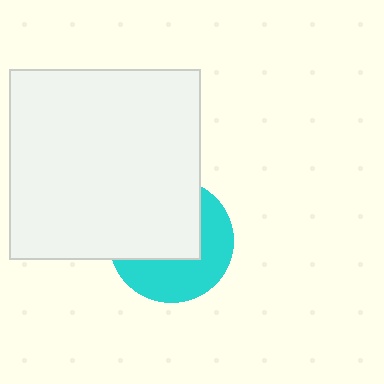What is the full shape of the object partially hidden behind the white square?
The partially hidden object is a cyan circle.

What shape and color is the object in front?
The object in front is a white square.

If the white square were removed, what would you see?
You would see the complete cyan circle.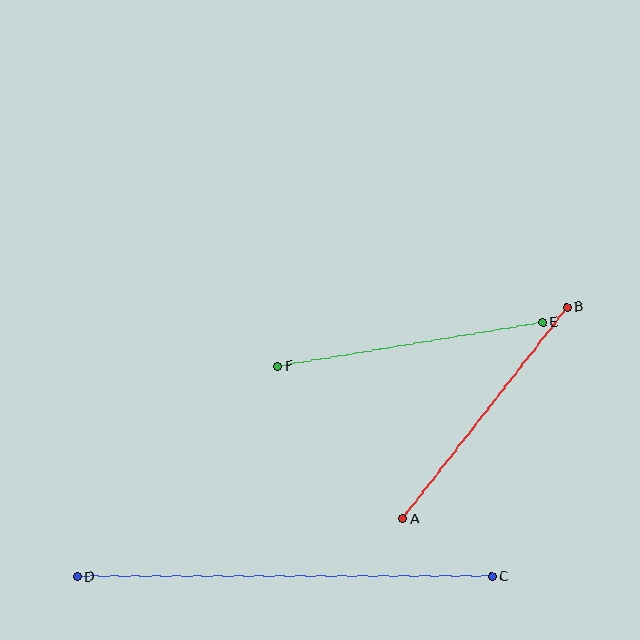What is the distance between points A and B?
The distance is approximately 268 pixels.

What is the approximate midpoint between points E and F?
The midpoint is at approximately (410, 345) pixels.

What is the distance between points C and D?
The distance is approximately 414 pixels.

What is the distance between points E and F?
The distance is approximately 268 pixels.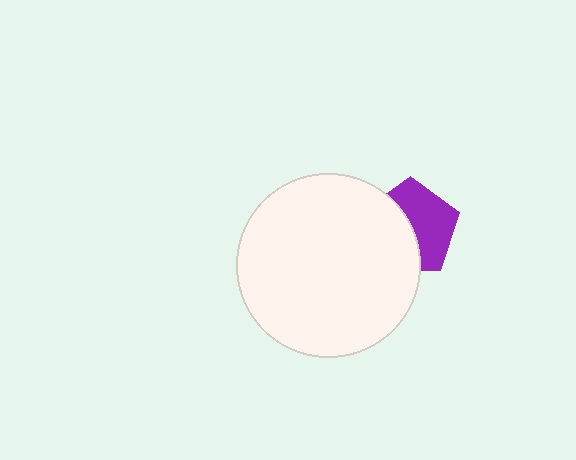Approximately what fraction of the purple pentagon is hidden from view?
Roughly 48% of the purple pentagon is hidden behind the white circle.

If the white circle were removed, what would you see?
You would see the complete purple pentagon.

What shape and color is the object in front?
The object in front is a white circle.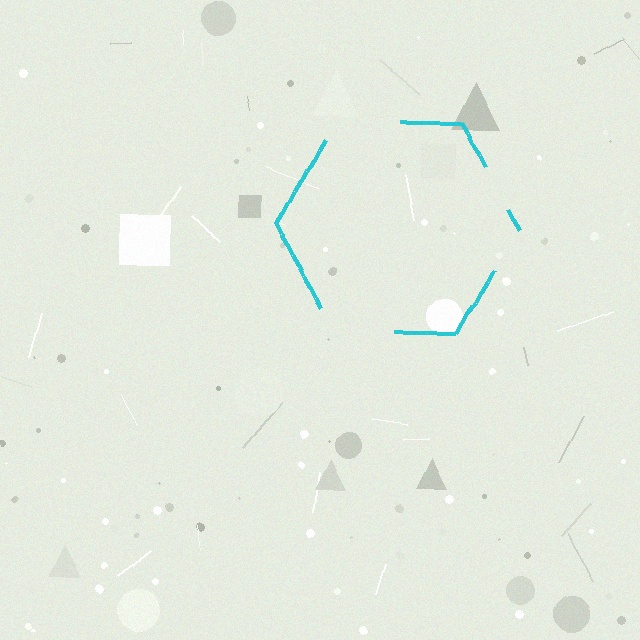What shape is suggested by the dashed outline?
The dashed outline suggests a hexagon.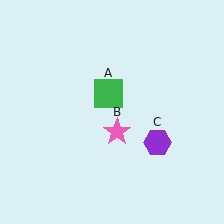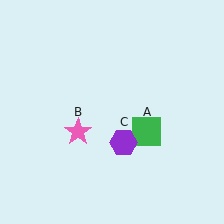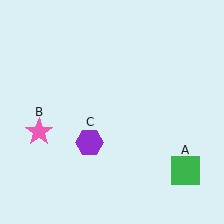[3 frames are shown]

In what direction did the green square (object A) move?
The green square (object A) moved down and to the right.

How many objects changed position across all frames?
3 objects changed position: green square (object A), pink star (object B), purple hexagon (object C).